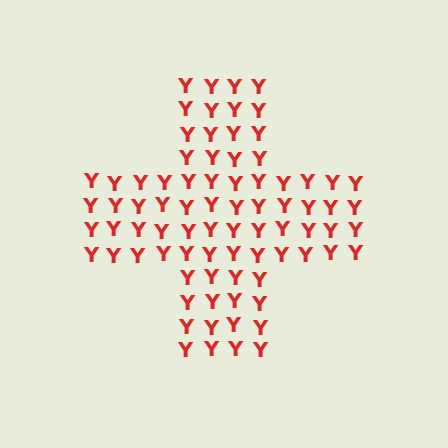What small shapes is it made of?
It is made of small letter Y's.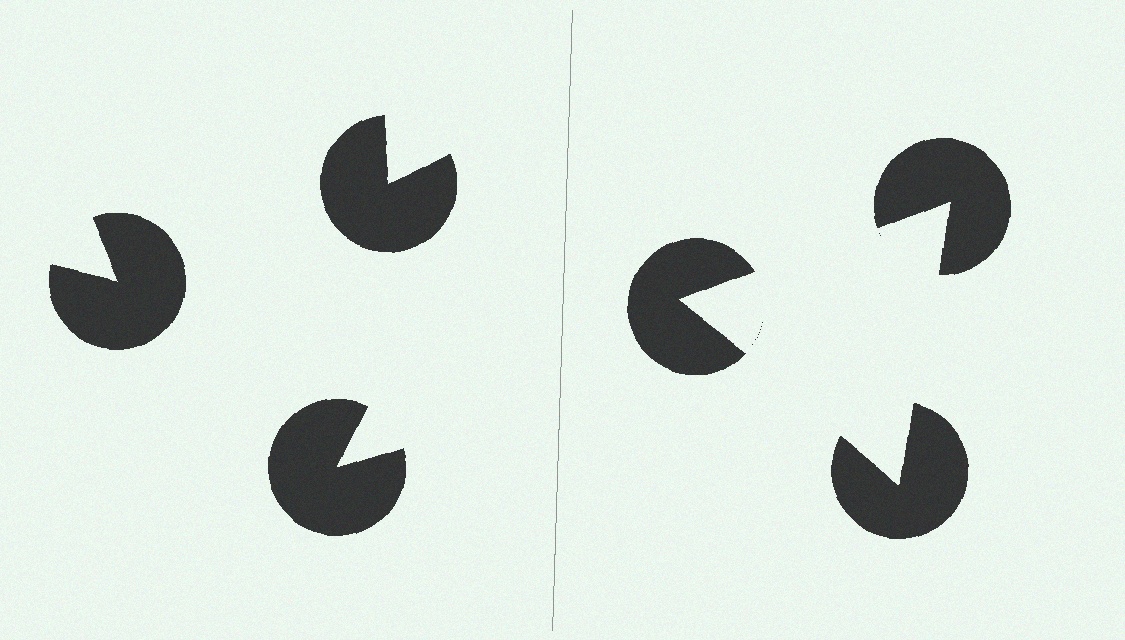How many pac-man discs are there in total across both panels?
6 — 3 on each side.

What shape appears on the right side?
An illusory triangle.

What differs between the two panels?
The pac-man discs are positioned identically on both sides; only the wedge orientations differ. On the right they align to a triangle; on the left they are misaligned.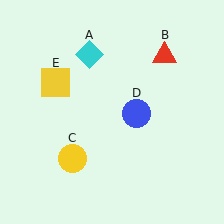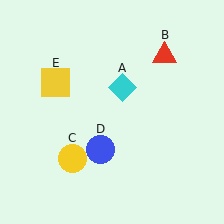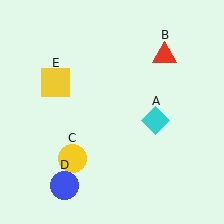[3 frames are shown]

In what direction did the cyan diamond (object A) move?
The cyan diamond (object A) moved down and to the right.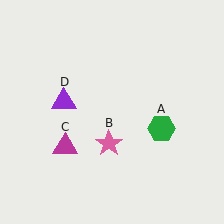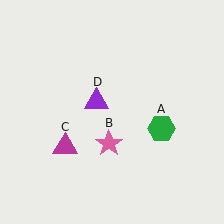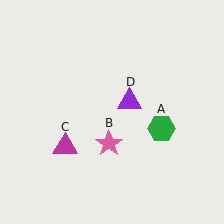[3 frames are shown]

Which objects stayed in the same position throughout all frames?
Green hexagon (object A) and pink star (object B) and magenta triangle (object C) remained stationary.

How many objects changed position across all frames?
1 object changed position: purple triangle (object D).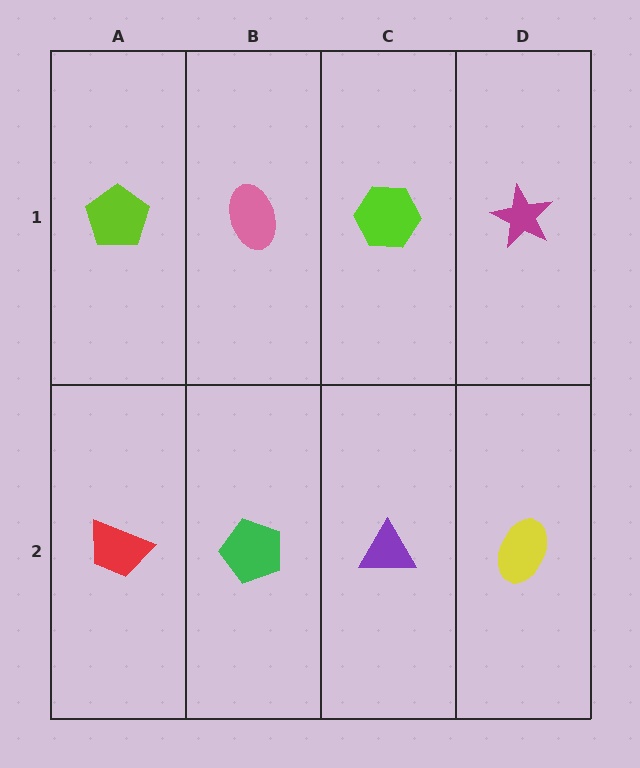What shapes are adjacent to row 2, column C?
A lime hexagon (row 1, column C), a green pentagon (row 2, column B), a yellow ellipse (row 2, column D).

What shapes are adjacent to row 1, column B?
A green pentagon (row 2, column B), a lime pentagon (row 1, column A), a lime hexagon (row 1, column C).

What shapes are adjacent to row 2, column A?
A lime pentagon (row 1, column A), a green pentagon (row 2, column B).